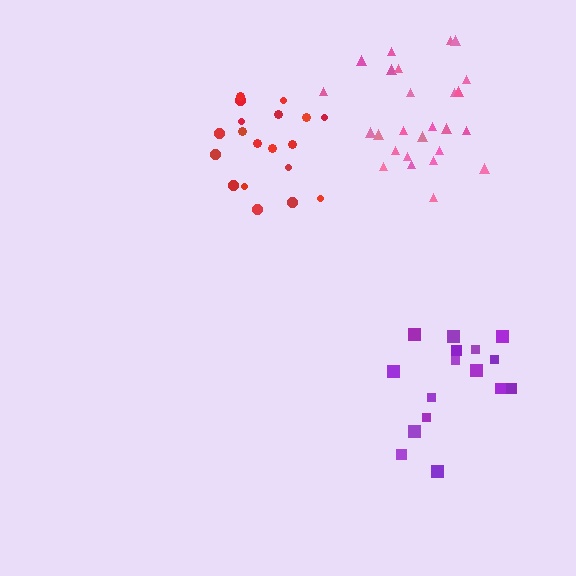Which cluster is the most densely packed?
Purple.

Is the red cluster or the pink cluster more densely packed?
Pink.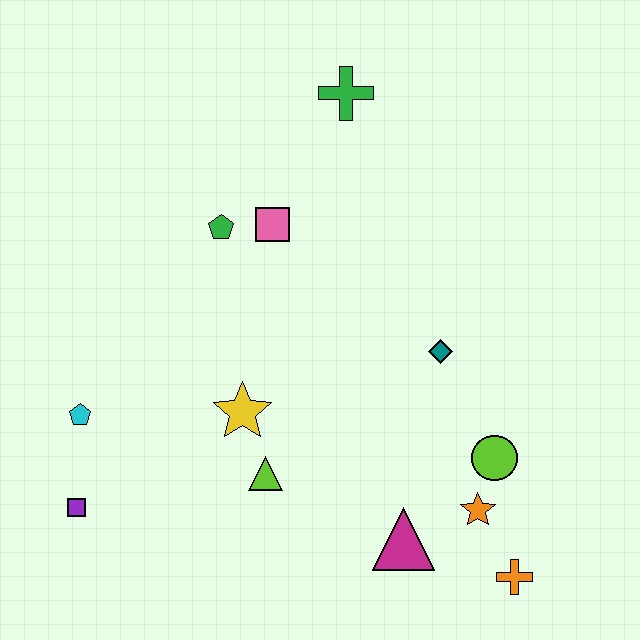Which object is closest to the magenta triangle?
The orange star is closest to the magenta triangle.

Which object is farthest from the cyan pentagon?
The orange cross is farthest from the cyan pentagon.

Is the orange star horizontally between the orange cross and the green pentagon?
Yes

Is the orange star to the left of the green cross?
No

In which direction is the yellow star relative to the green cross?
The yellow star is below the green cross.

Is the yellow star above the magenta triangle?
Yes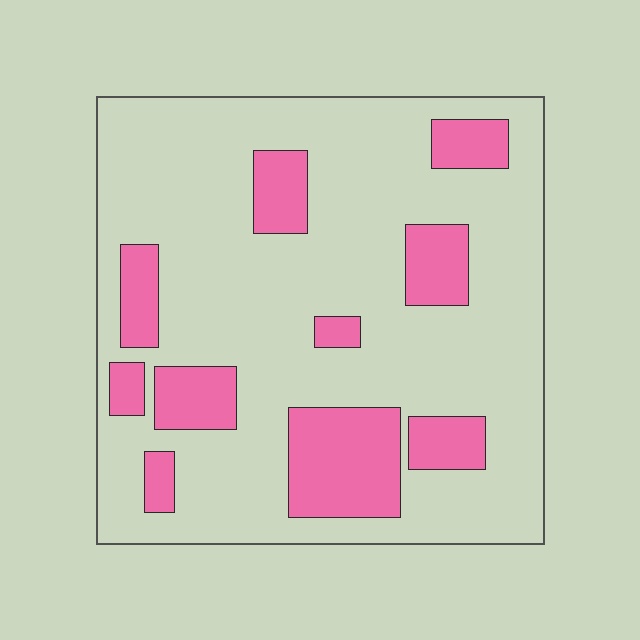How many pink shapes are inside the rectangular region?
10.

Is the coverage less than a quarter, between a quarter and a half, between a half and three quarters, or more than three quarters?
Less than a quarter.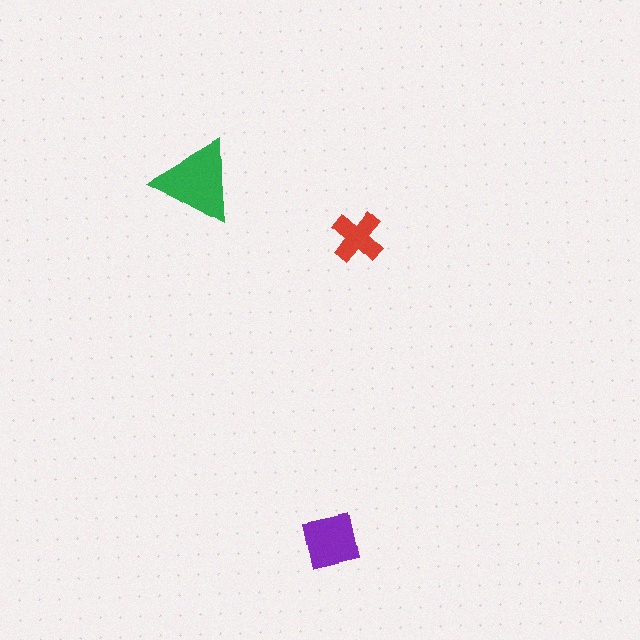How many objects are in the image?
There are 3 objects in the image.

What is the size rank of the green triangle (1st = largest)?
1st.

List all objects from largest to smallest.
The green triangle, the purple square, the red cross.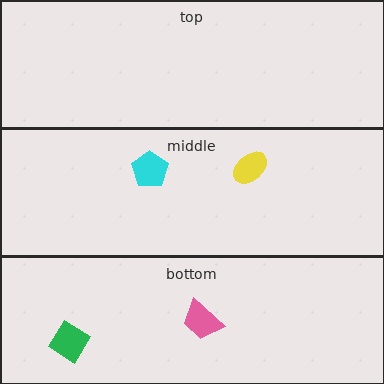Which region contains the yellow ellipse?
The middle region.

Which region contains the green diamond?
The bottom region.